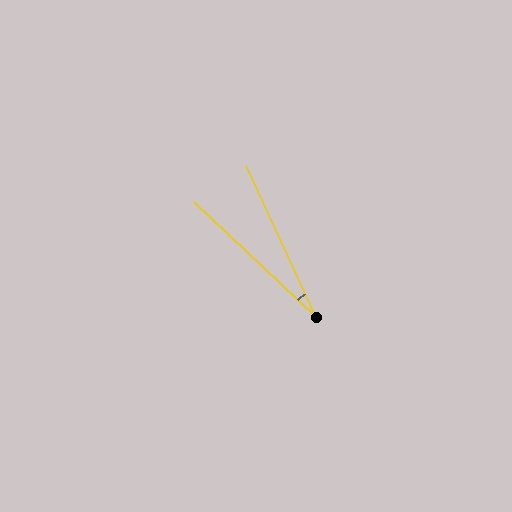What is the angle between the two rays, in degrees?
Approximately 22 degrees.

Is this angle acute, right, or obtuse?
It is acute.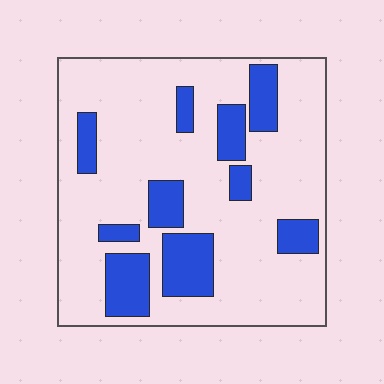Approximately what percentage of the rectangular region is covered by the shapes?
Approximately 25%.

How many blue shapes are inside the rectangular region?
10.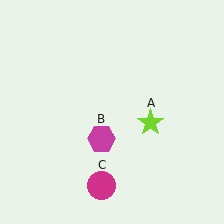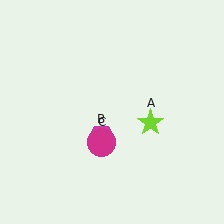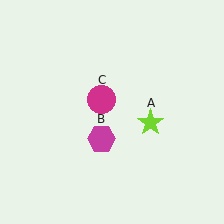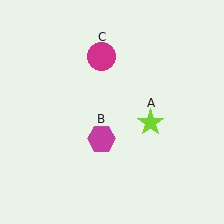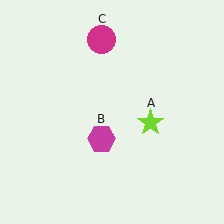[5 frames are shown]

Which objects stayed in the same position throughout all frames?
Lime star (object A) and magenta hexagon (object B) remained stationary.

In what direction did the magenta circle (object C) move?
The magenta circle (object C) moved up.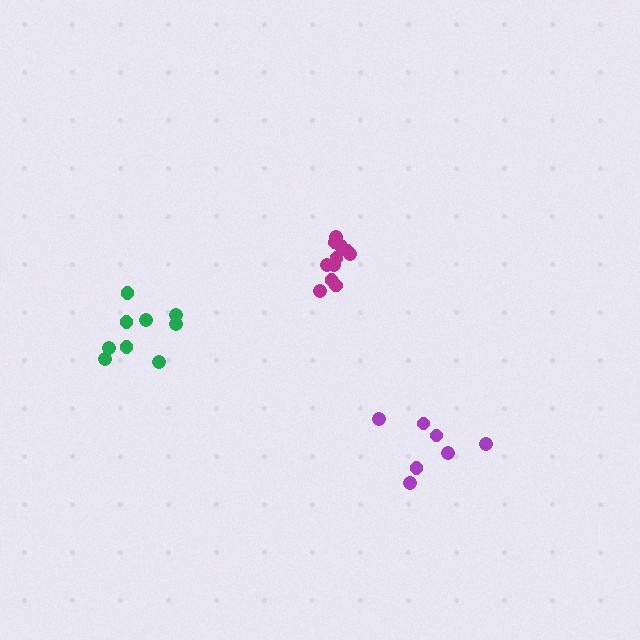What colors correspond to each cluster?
The clusters are colored: purple, magenta, green.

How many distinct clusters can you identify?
There are 3 distinct clusters.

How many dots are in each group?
Group 1: 7 dots, Group 2: 11 dots, Group 3: 9 dots (27 total).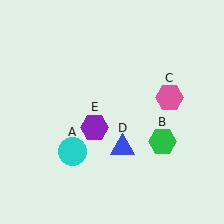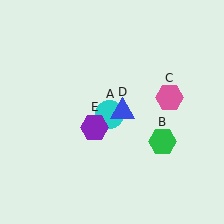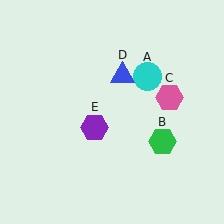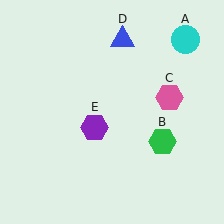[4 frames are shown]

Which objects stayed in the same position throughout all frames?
Green hexagon (object B) and pink hexagon (object C) and purple hexagon (object E) remained stationary.